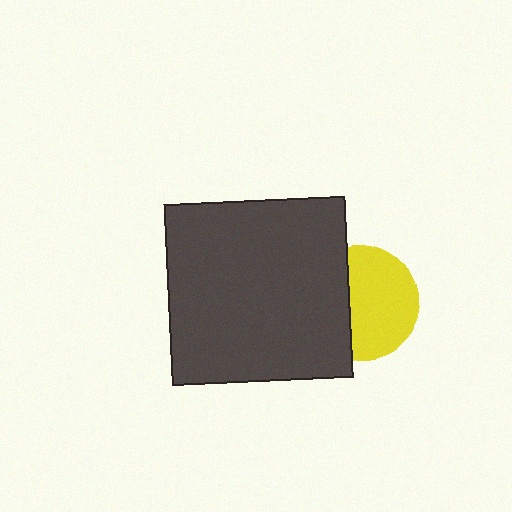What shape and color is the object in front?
The object in front is a dark gray square.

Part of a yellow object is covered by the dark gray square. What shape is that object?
It is a circle.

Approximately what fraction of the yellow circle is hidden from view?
Roughly 38% of the yellow circle is hidden behind the dark gray square.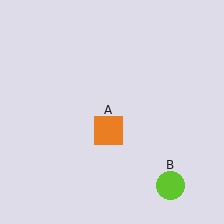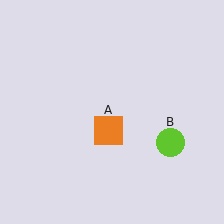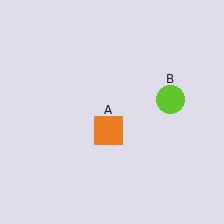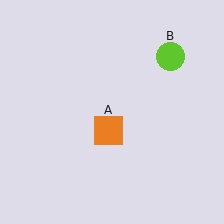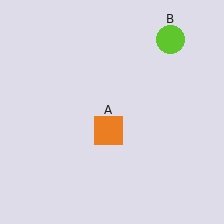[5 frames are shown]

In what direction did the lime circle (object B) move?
The lime circle (object B) moved up.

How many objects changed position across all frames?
1 object changed position: lime circle (object B).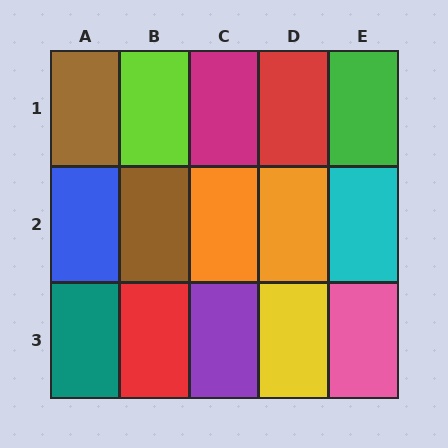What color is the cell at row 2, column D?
Orange.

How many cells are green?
1 cell is green.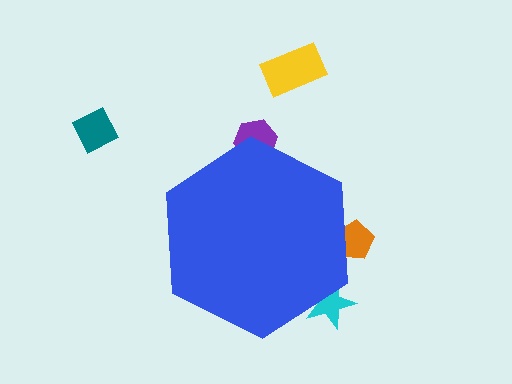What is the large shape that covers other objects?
A blue hexagon.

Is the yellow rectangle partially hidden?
No, the yellow rectangle is fully visible.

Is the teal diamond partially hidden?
No, the teal diamond is fully visible.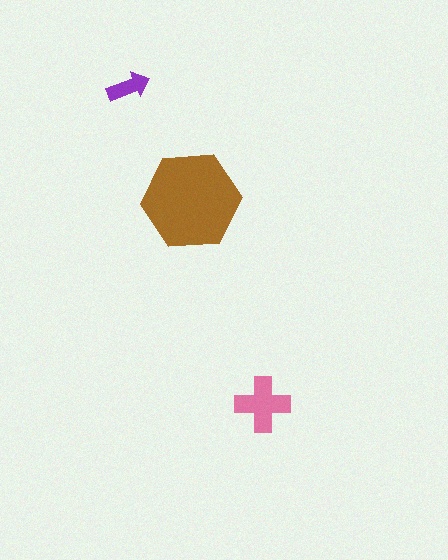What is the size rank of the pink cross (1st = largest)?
2nd.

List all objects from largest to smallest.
The brown hexagon, the pink cross, the purple arrow.